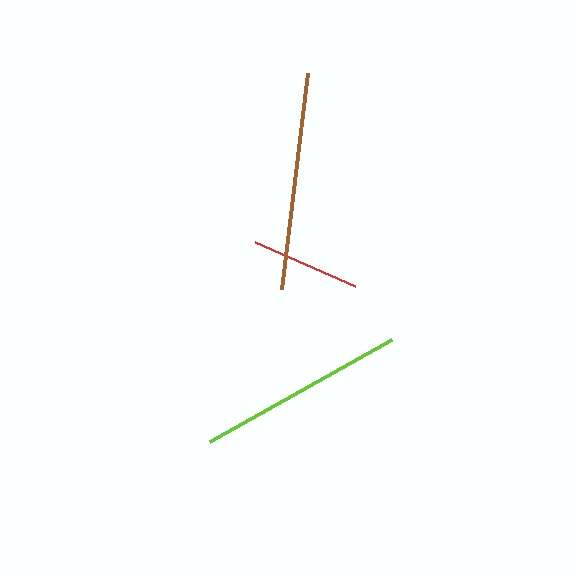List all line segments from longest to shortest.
From longest to shortest: brown, lime, red.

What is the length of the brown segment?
The brown segment is approximately 218 pixels long.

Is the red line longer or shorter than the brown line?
The brown line is longer than the red line.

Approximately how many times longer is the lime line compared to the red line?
The lime line is approximately 1.9 times the length of the red line.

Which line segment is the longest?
The brown line is the longest at approximately 218 pixels.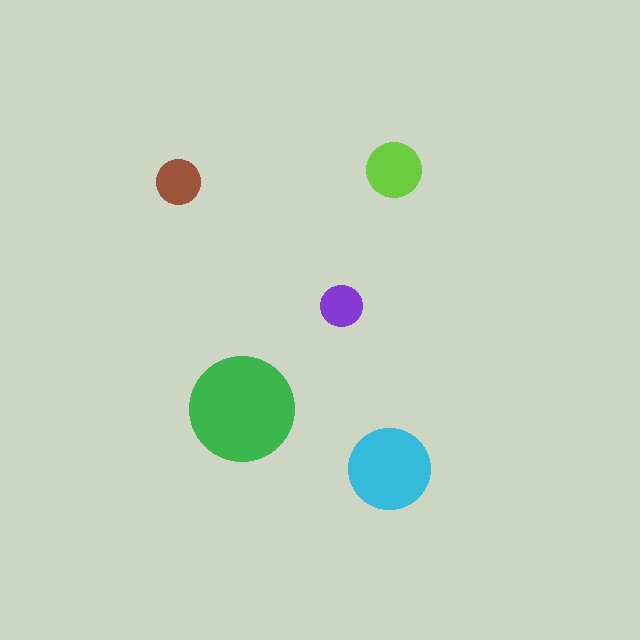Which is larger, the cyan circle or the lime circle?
The cyan one.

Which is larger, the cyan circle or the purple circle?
The cyan one.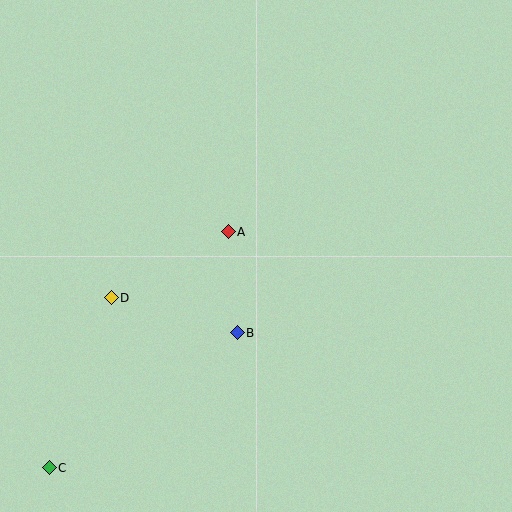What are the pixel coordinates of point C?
Point C is at (49, 468).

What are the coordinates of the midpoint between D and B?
The midpoint between D and B is at (174, 315).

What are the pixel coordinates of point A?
Point A is at (228, 232).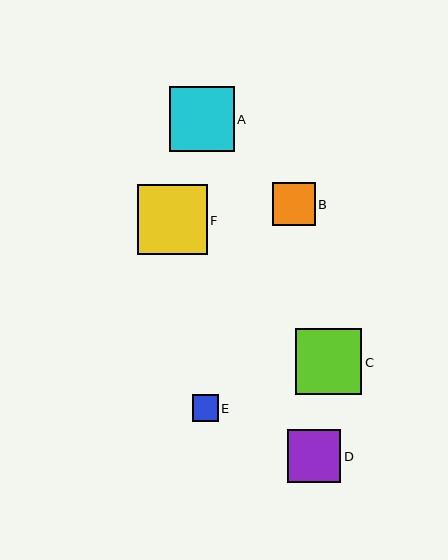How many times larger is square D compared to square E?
Square D is approximately 2.0 times the size of square E.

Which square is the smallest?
Square E is the smallest with a size of approximately 26 pixels.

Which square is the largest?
Square F is the largest with a size of approximately 70 pixels.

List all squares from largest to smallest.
From largest to smallest: F, C, A, D, B, E.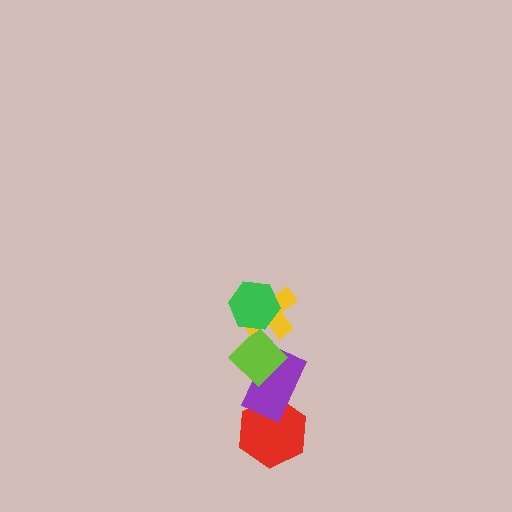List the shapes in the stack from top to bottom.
From top to bottom: the green hexagon, the yellow cross, the lime diamond, the purple rectangle, the red hexagon.